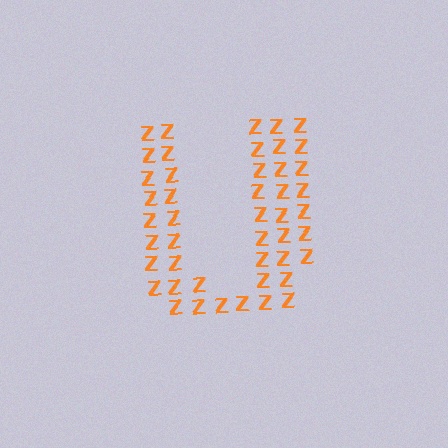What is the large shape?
The large shape is the letter U.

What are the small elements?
The small elements are letter Z's.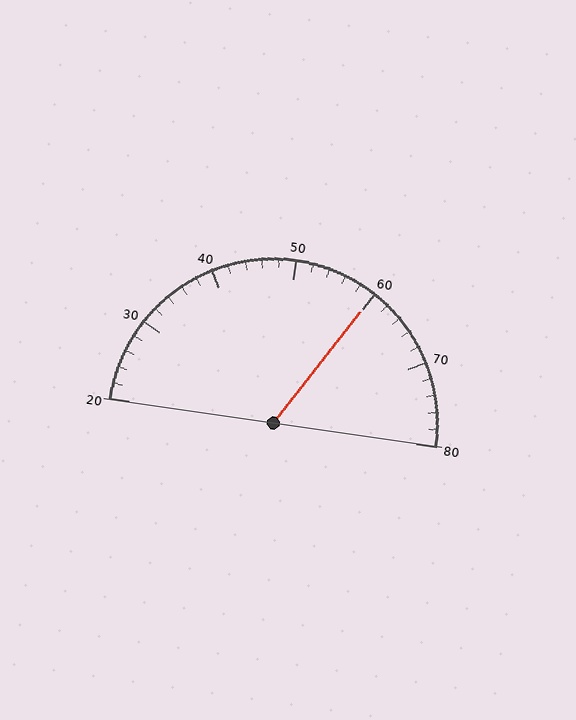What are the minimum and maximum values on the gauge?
The gauge ranges from 20 to 80.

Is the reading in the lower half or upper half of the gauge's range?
The reading is in the upper half of the range (20 to 80).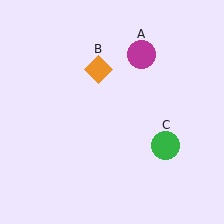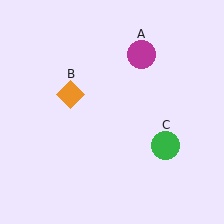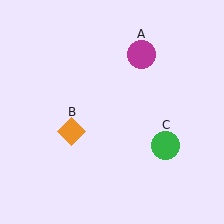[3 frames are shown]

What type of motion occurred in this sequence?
The orange diamond (object B) rotated counterclockwise around the center of the scene.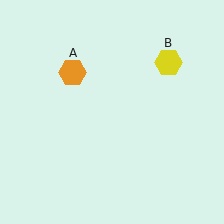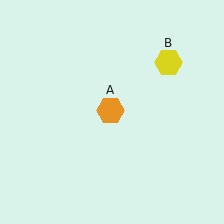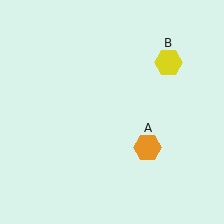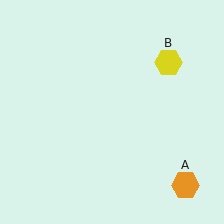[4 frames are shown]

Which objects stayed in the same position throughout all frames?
Yellow hexagon (object B) remained stationary.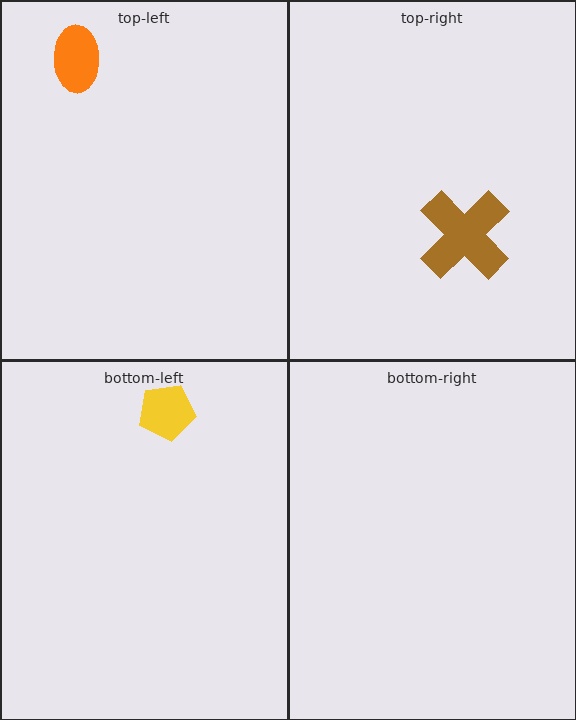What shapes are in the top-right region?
The brown cross.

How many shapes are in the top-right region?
1.